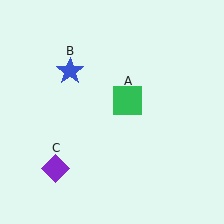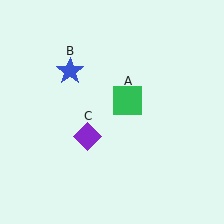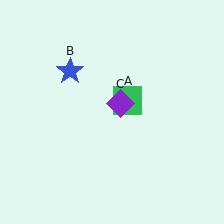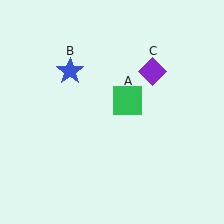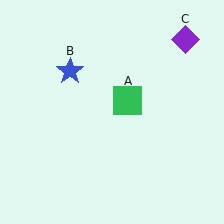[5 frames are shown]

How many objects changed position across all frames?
1 object changed position: purple diamond (object C).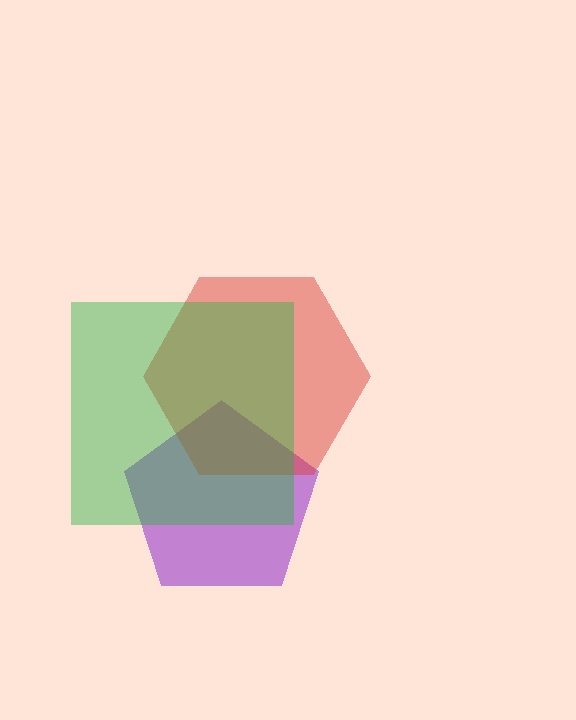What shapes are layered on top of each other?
The layered shapes are: a purple pentagon, a red hexagon, a green square.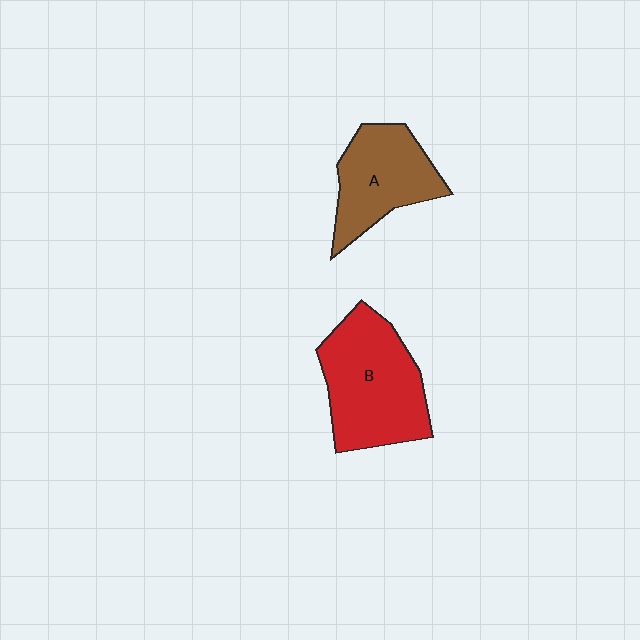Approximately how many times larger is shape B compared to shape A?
Approximately 1.4 times.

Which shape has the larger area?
Shape B (red).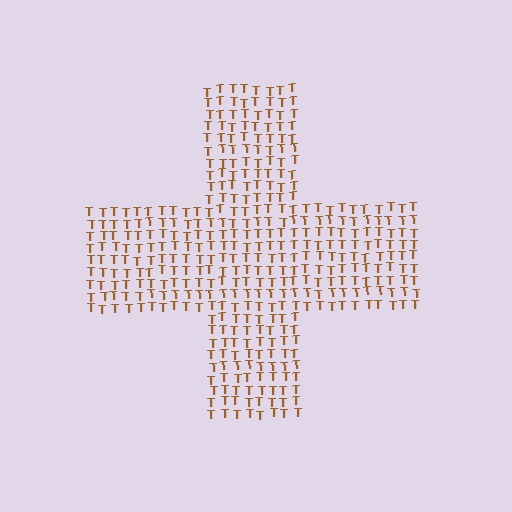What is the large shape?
The large shape is a cross.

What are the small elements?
The small elements are letter T's.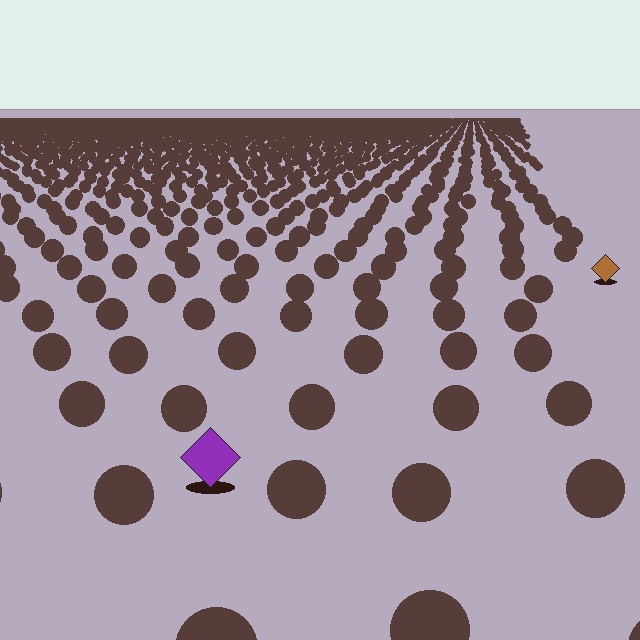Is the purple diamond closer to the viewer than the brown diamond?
Yes. The purple diamond is closer — you can tell from the texture gradient: the ground texture is coarser near it.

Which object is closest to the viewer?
The purple diamond is closest. The texture marks near it are larger and more spread out.